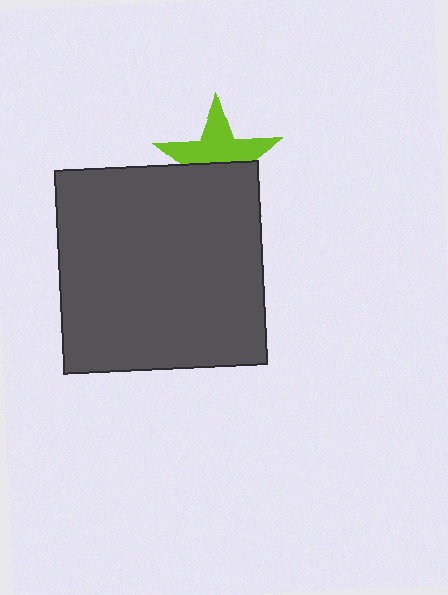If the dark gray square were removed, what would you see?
You would see the complete lime star.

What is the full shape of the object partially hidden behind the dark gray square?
The partially hidden object is a lime star.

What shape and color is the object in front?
The object in front is a dark gray square.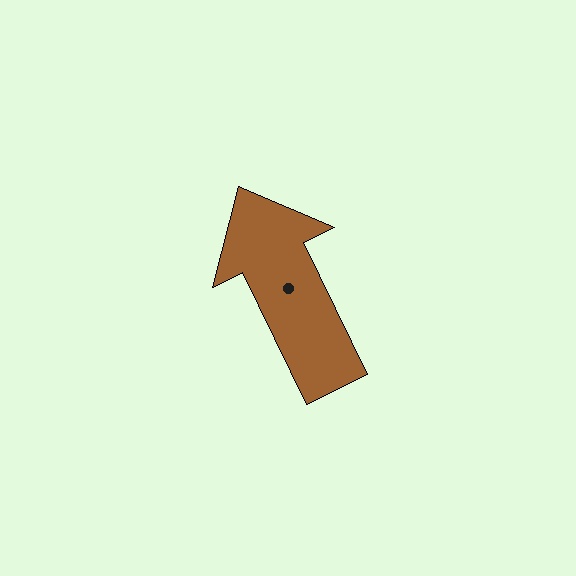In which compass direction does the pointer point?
Northwest.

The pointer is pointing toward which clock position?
Roughly 11 o'clock.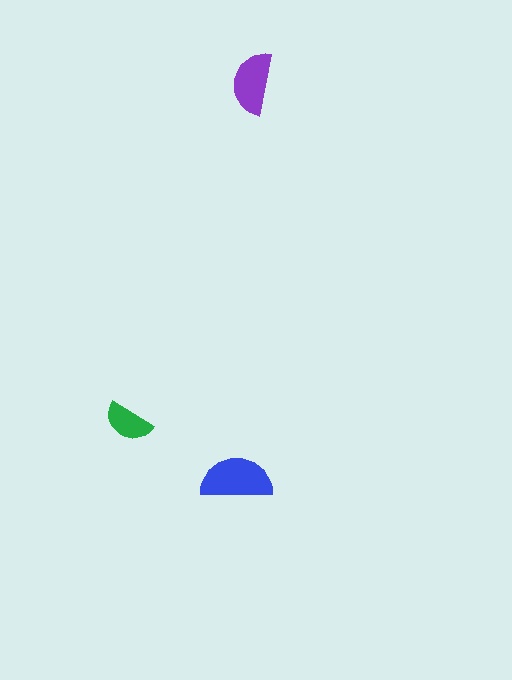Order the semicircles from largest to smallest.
the blue one, the purple one, the green one.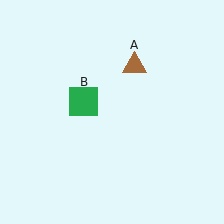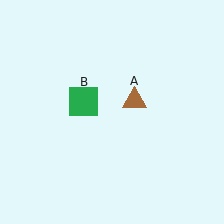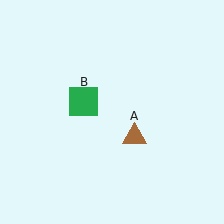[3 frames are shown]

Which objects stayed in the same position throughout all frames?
Green square (object B) remained stationary.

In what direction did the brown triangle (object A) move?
The brown triangle (object A) moved down.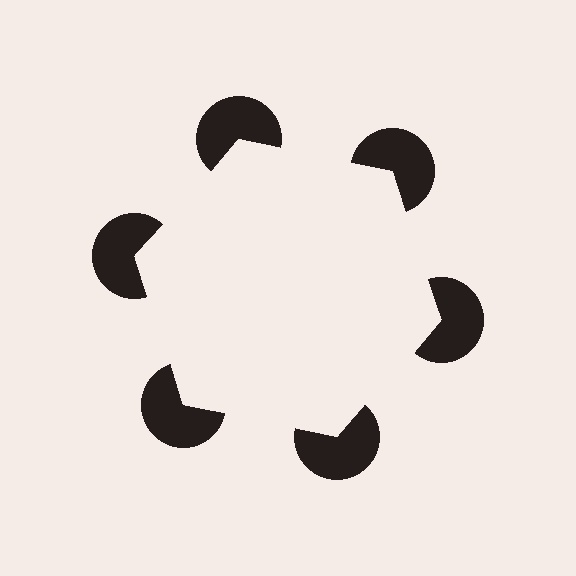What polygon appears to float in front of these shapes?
An illusory hexagon — its edges are inferred from the aligned wedge cuts in the pac-man discs, not physically drawn.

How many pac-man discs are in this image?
There are 6 — one at each vertex of the illusory hexagon.